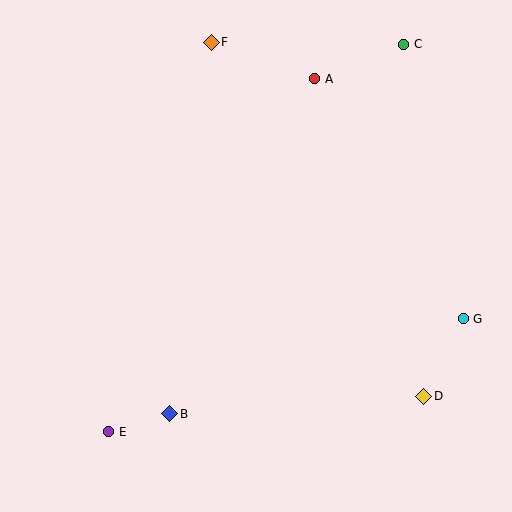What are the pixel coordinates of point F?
Point F is at (211, 42).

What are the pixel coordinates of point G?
Point G is at (463, 319).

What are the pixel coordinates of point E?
Point E is at (109, 432).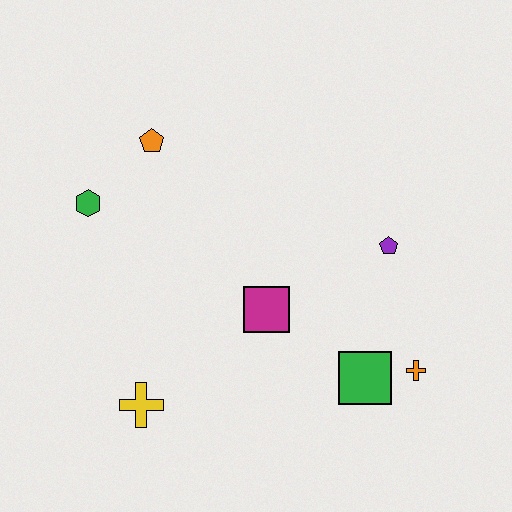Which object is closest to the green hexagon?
The orange pentagon is closest to the green hexagon.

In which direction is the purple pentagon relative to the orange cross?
The purple pentagon is above the orange cross.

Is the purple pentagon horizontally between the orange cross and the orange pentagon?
Yes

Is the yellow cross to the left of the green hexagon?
No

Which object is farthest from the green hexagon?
The orange cross is farthest from the green hexagon.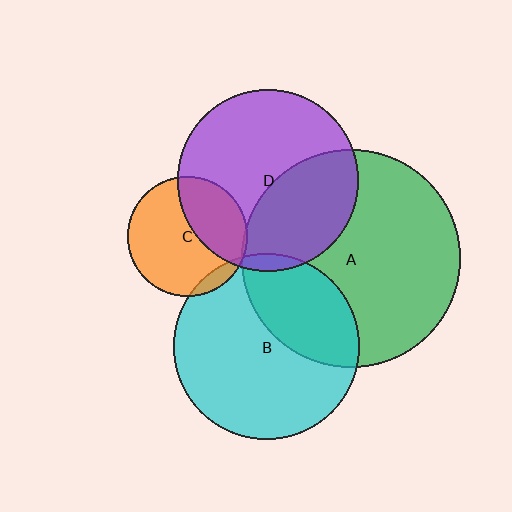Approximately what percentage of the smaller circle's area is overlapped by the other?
Approximately 35%.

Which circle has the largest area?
Circle A (green).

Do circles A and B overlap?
Yes.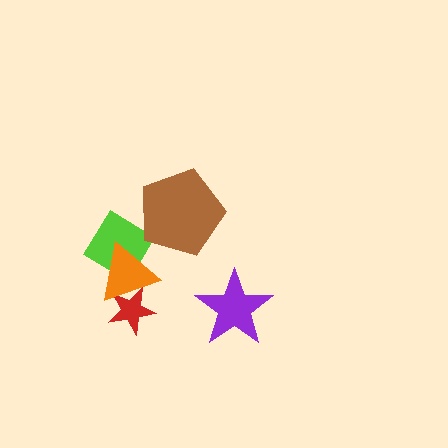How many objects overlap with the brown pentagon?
1 object overlaps with the brown pentagon.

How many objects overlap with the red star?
1 object overlaps with the red star.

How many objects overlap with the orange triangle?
2 objects overlap with the orange triangle.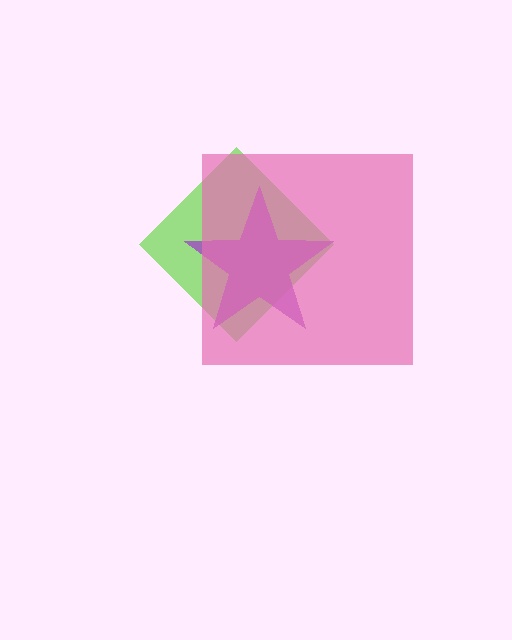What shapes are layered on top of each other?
The layered shapes are: a lime diamond, a purple star, a pink square.